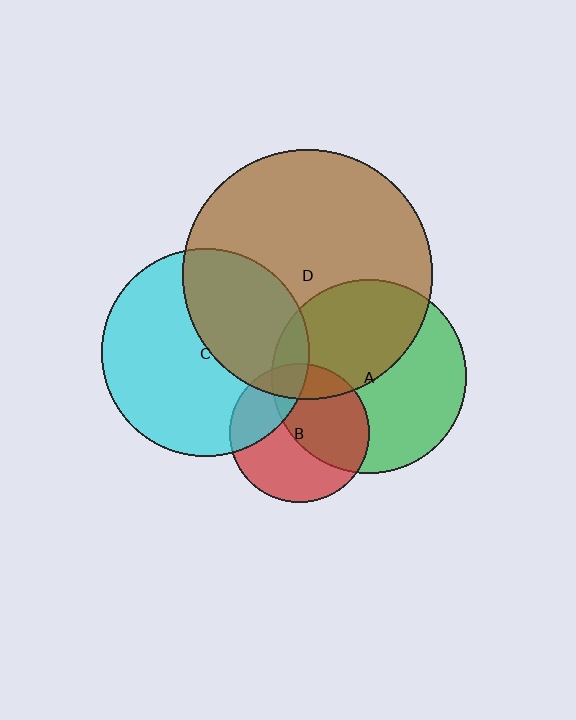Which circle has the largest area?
Circle D (brown).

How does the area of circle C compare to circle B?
Approximately 2.2 times.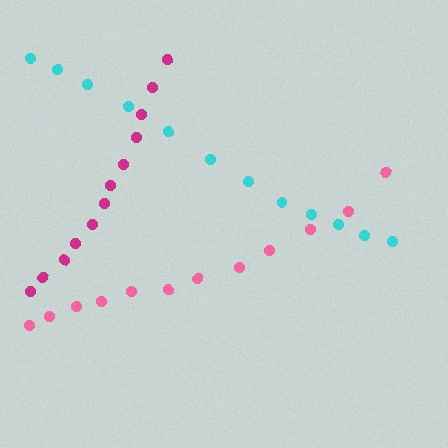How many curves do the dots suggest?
There are 3 distinct paths.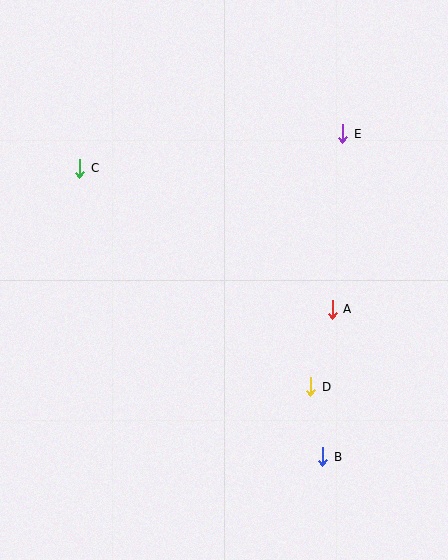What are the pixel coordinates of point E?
Point E is at (343, 134).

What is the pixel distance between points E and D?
The distance between E and D is 255 pixels.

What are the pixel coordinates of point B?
Point B is at (323, 457).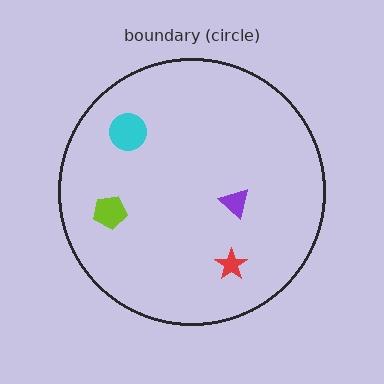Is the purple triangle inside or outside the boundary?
Inside.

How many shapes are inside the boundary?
4 inside, 0 outside.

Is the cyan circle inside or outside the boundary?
Inside.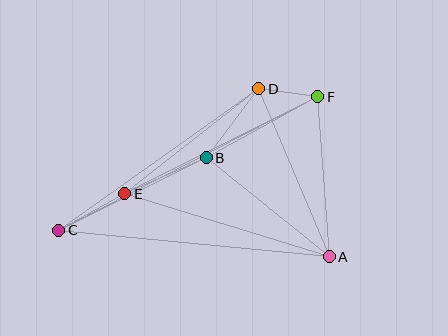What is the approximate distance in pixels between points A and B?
The distance between A and B is approximately 158 pixels.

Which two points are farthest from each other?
Points C and F are farthest from each other.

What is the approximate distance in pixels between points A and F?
The distance between A and F is approximately 160 pixels.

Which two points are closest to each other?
Points D and F are closest to each other.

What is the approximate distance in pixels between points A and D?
The distance between A and D is approximately 182 pixels.